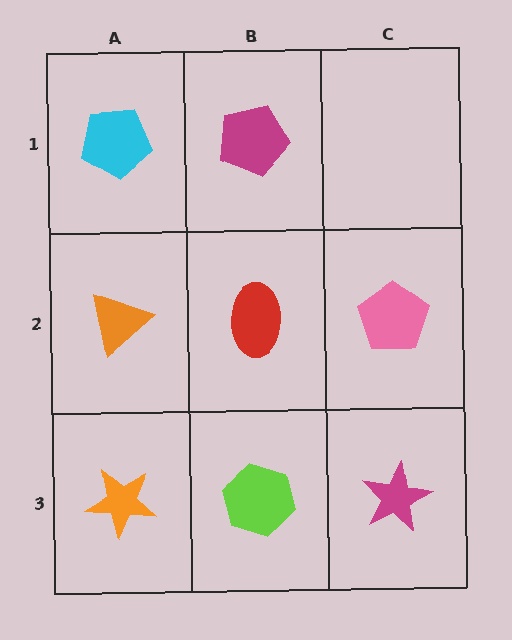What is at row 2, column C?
A pink pentagon.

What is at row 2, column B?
A red ellipse.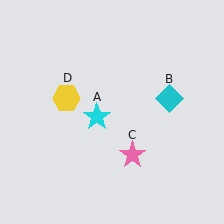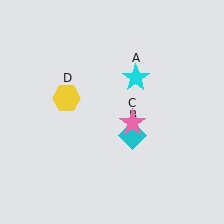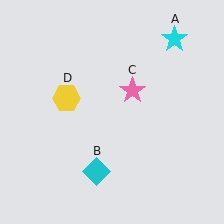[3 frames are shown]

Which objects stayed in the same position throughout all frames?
Yellow hexagon (object D) remained stationary.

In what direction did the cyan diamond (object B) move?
The cyan diamond (object B) moved down and to the left.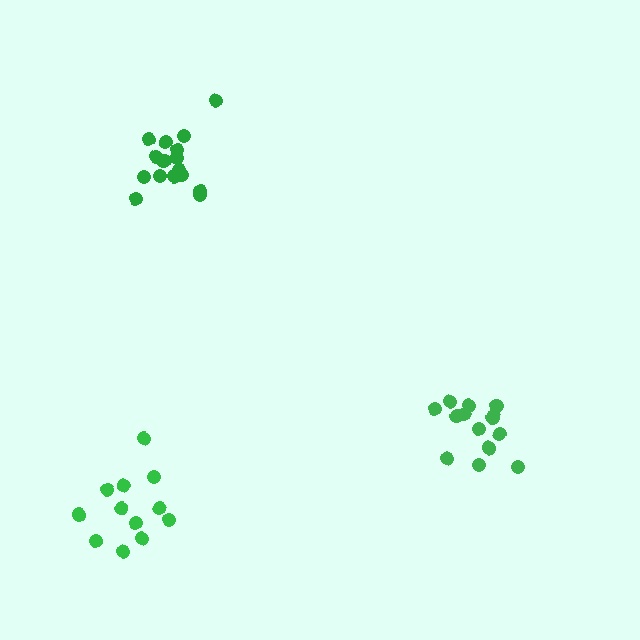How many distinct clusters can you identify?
There are 3 distinct clusters.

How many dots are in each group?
Group 1: 16 dots, Group 2: 14 dots, Group 3: 12 dots (42 total).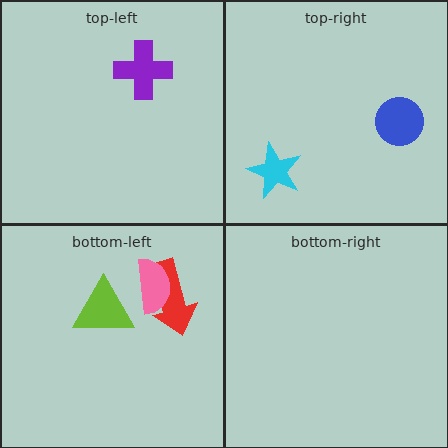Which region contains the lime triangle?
The bottom-left region.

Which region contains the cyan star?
The top-right region.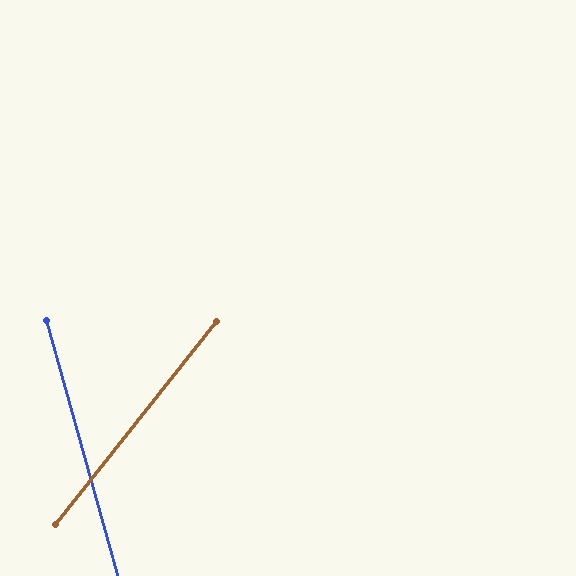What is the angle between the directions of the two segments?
Approximately 54 degrees.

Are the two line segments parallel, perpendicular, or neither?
Neither parallel nor perpendicular — they differ by about 54°.